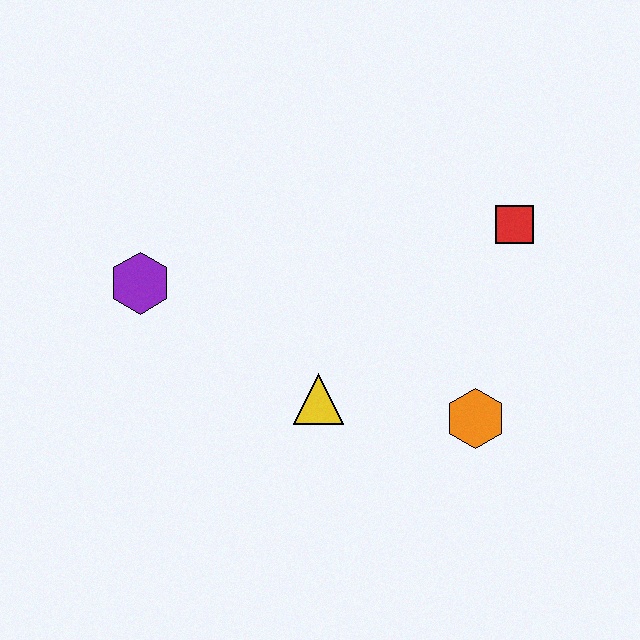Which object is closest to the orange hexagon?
The yellow triangle is closest to the orange hexagon.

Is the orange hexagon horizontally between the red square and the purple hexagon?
Yes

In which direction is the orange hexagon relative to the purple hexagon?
The orange hexagon is to the right of the purple hexagon.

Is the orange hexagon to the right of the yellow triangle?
Yes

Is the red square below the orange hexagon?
No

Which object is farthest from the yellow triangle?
The red square is farthest from the yellow triangle.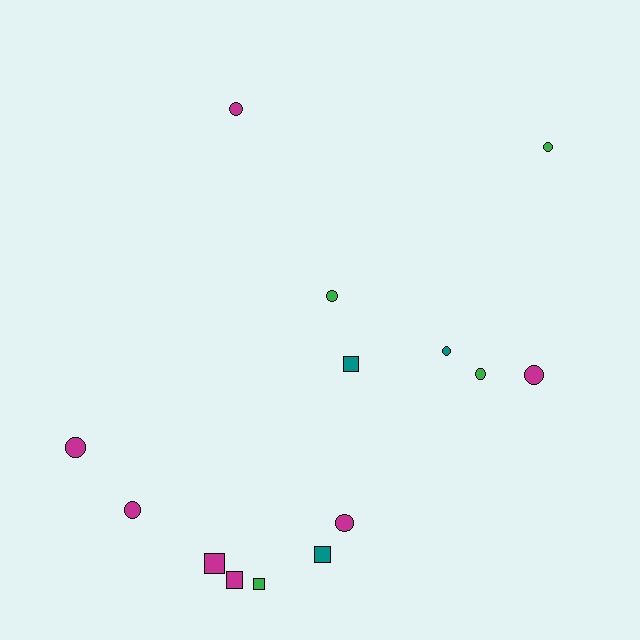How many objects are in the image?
There are 14 objects.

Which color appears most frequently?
Magenta, with 7 objects.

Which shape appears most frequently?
Circle, with 9 objects.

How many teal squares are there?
There are 2 teal squares.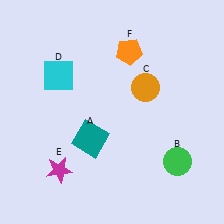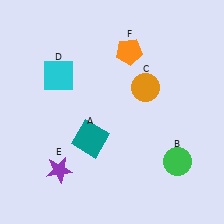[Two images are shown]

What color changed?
The star (E) changed from magenta in Image 1 to purple in Image 2.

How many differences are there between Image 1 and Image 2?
There is 1 difference between the two images.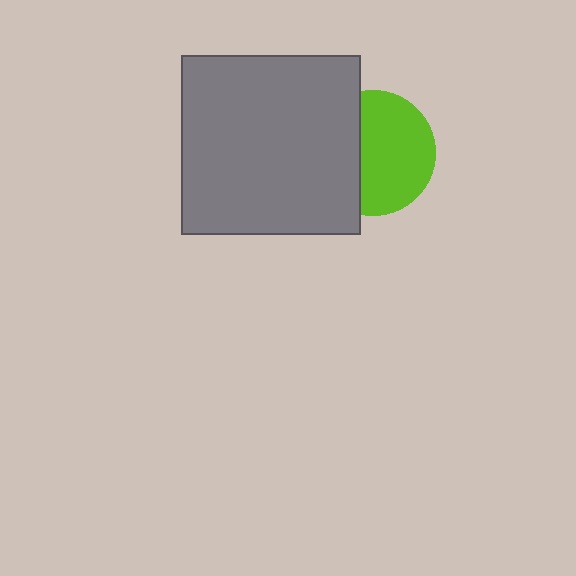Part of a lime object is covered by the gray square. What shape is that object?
It is a circle.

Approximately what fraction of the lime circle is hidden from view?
Roughly 38% of the lime circle is hidden behind the gray square.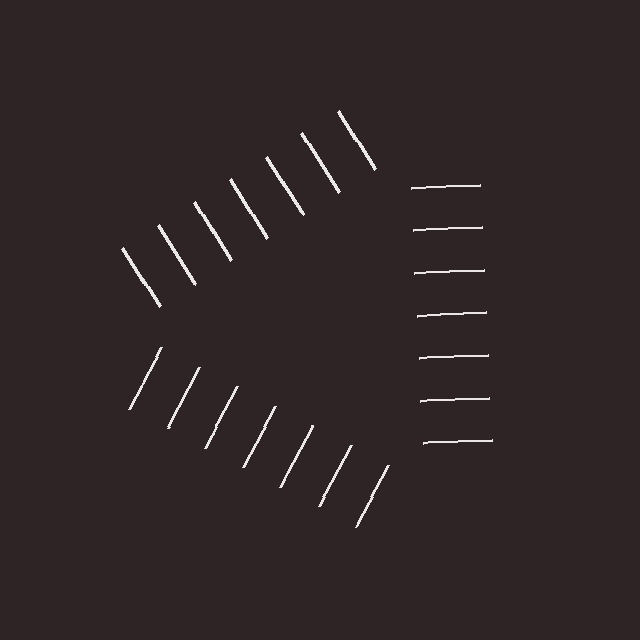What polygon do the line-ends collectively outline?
An illusory triangle — the line segments terminate on its edges but no continuous stroke is drawn.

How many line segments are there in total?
21 — 7 along each of the 3 edges.